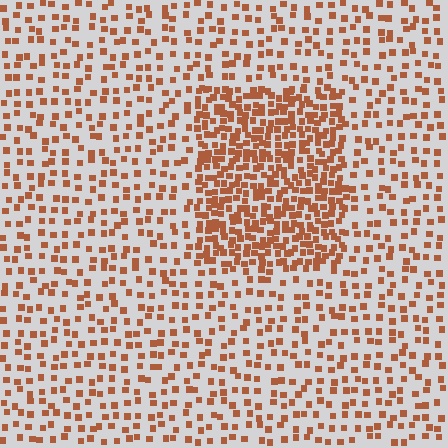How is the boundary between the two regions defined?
The boundary is defined by a change in element density (approximately 2.4x ratio). All elements are the same color, size, and shape.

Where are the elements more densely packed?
The elements are more densely packed inside the rectangle boundary.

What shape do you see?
I see a rectangle.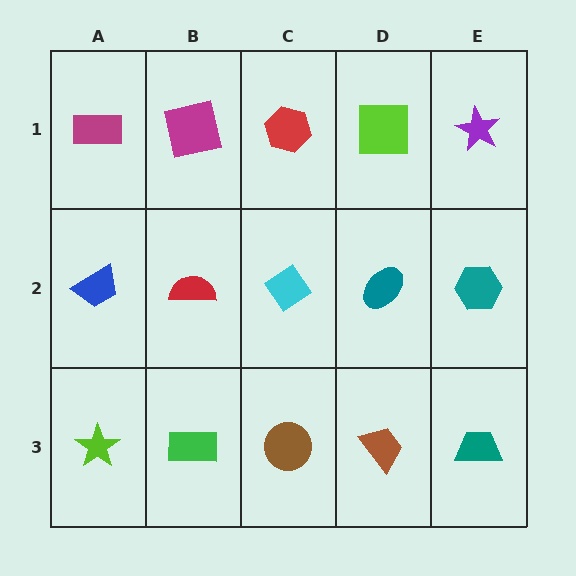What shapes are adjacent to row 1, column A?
A blue trapezoid (row 2, column A), a magenta square (row 1, column B).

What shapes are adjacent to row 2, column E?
A purple star (row 1, column E), a teal trapezoid (row 3, column E), a teal ellipse (row 2, column D).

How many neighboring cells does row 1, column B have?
3.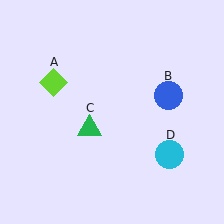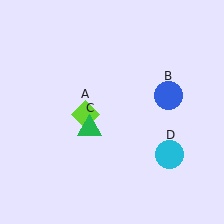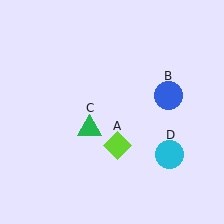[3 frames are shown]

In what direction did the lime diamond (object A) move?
The lime diamond (object A) moved down and to the right.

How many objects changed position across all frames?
1 object changed position: lime diamond (object A).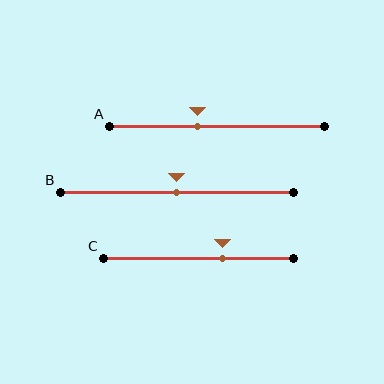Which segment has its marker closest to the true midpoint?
Segment B has its marker closest to the true midpoint.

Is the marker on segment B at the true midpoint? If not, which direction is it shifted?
Yes, the marker on segment B is at the true midpoint.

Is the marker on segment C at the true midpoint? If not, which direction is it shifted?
No, the marker on segment C is shifted to the right by about 13% of the segment length.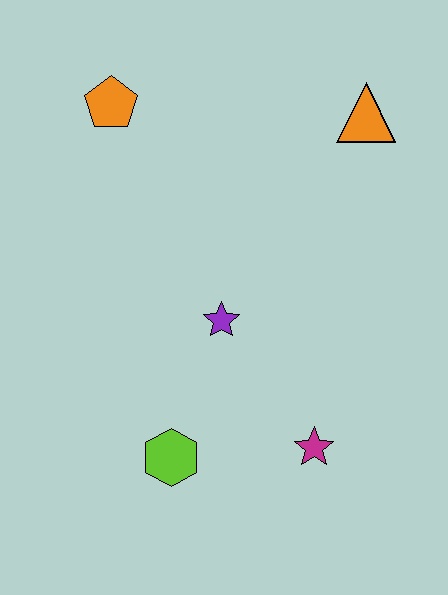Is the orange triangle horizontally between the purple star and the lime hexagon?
No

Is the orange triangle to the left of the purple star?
No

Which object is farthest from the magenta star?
The orange pentagon is farthest from the magenta star.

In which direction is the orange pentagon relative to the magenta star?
The orange pentagon is above the magenta star.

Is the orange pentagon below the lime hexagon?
No